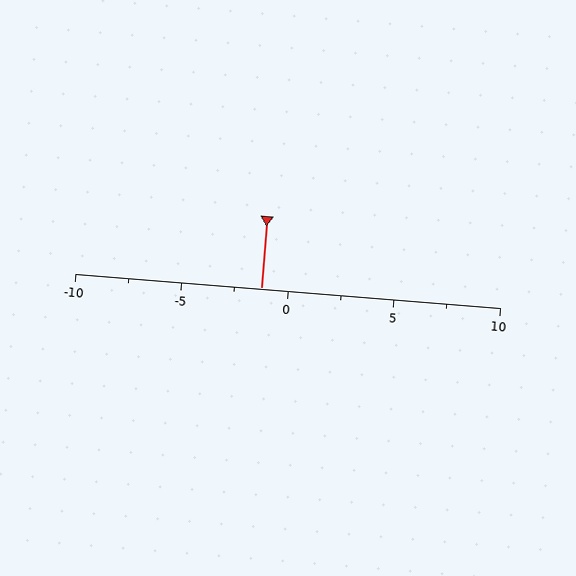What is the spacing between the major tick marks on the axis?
The major ticks are spaced 5 apart.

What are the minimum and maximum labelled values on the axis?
The axis runs from -10 to 10.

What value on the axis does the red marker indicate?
The marker indicates approximately -1.2.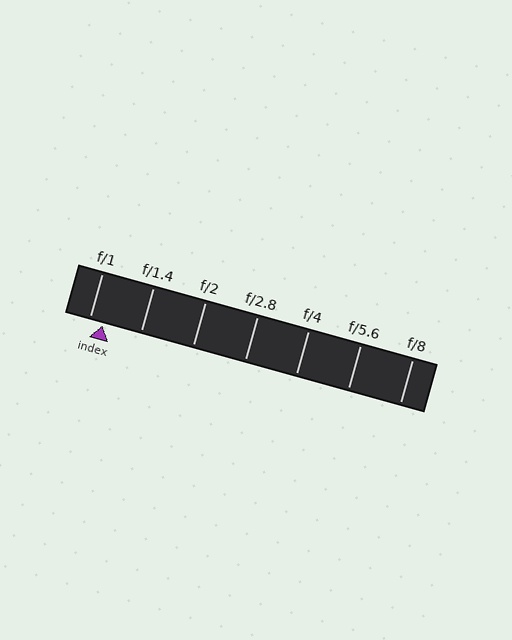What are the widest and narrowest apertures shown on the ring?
The widest aperture shown is f/1 and the narrowest is f/8.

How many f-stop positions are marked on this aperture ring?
There are 7 f-stop positions marked.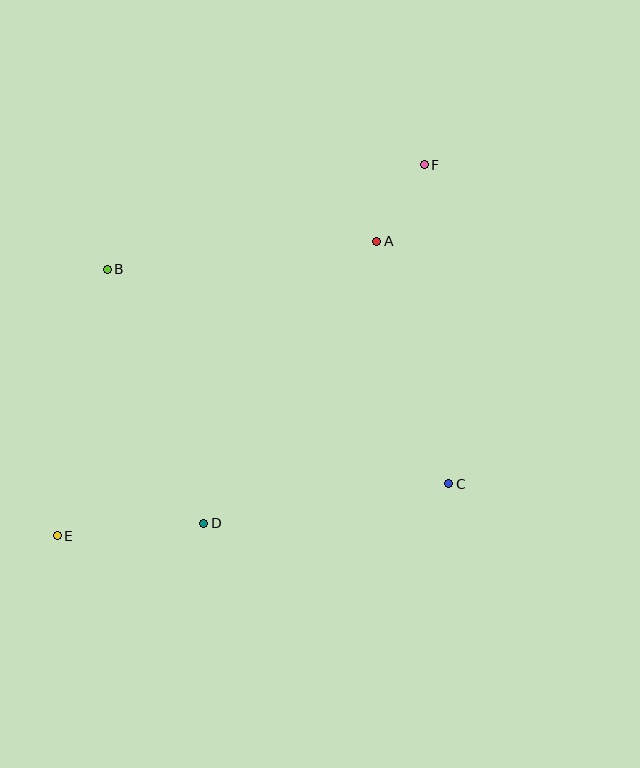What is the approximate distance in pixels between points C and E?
The distance between C and E is approximately 395 pixels.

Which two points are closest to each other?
Points A and F are closest to each other.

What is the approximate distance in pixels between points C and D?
The distance between C and D is approximately 248 pixels.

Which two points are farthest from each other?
Points E and F are farthest from each other.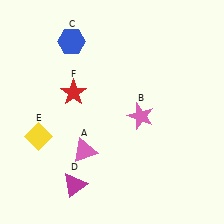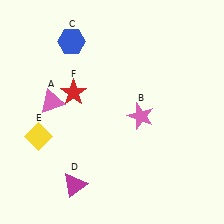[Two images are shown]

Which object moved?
The pink triangle (A) moved up.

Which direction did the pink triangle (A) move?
The pink triangle (A) moved up.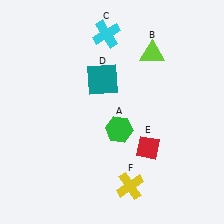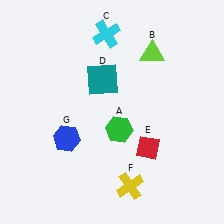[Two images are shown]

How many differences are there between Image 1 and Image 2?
There is 1 difference between the two images.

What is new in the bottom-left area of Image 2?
A blue hexagon (G) was added in the bottom-left area of Image 2.